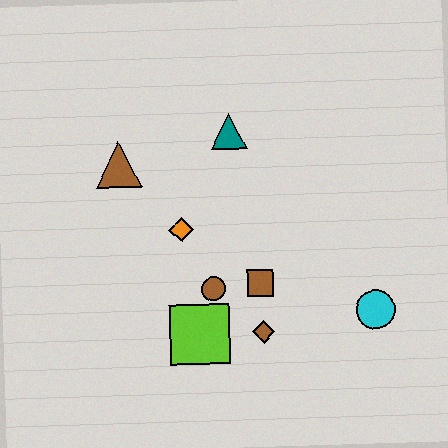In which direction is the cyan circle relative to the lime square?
The cyan circle is to the right of the lime square.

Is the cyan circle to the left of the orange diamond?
No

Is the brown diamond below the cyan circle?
Yes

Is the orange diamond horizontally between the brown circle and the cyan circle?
No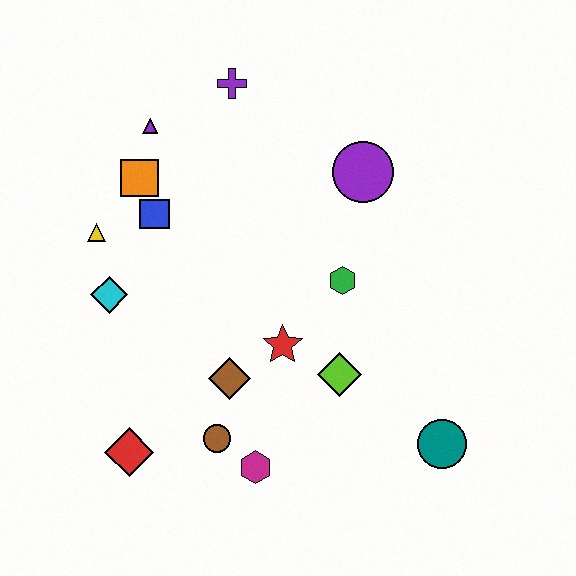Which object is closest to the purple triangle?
The orange square is closest to the purple triangle.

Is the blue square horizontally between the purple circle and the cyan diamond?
Yes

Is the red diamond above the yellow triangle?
No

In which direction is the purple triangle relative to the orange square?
The purple triangle is above the orange square.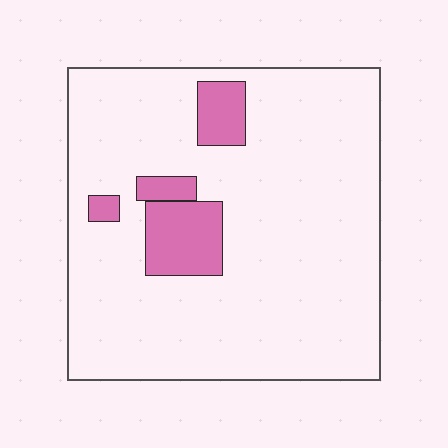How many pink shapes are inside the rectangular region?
4.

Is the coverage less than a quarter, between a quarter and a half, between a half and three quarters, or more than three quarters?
Less than a quarter.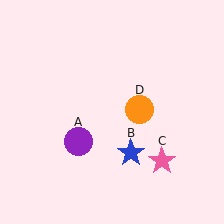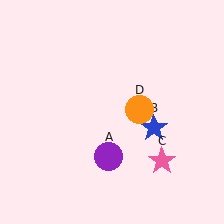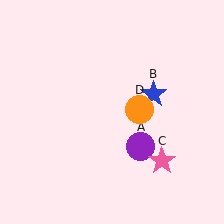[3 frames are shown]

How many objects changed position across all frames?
2 objects changed position: purple circle (object A), blue star (object B).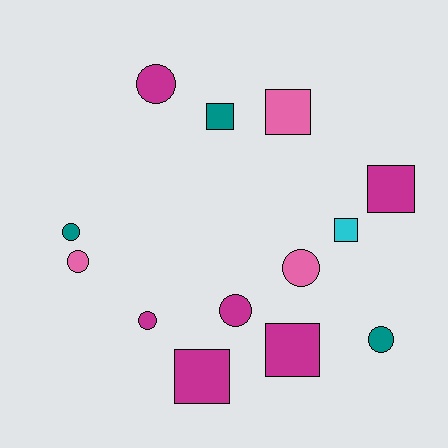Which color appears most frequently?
Magenta, with 6 objects.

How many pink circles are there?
There are 2 pink circles.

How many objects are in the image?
There are 13 objects.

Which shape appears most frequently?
Circle, with 7 objects.